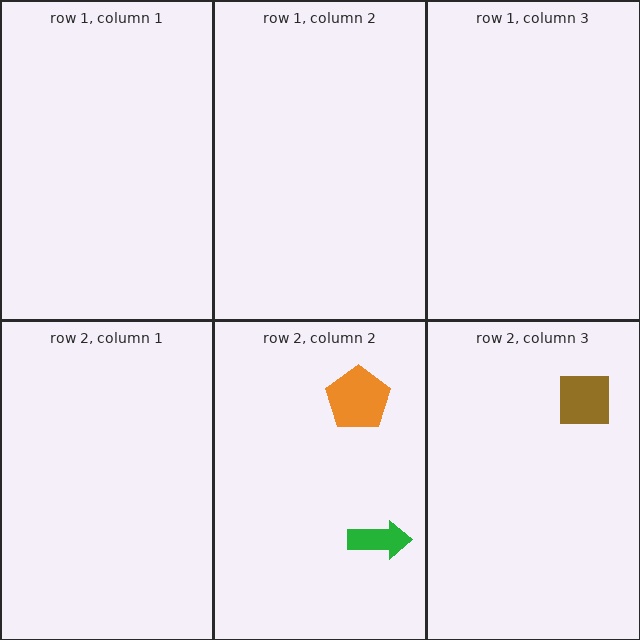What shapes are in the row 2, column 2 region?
The green arrow, the orange pentagon.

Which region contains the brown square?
The row 2, column 3 region.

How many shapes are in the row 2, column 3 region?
1.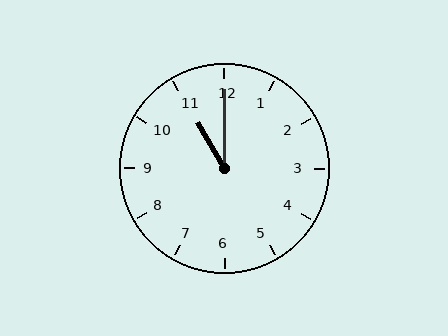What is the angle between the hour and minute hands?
Approximately 30 degrees.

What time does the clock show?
11:00.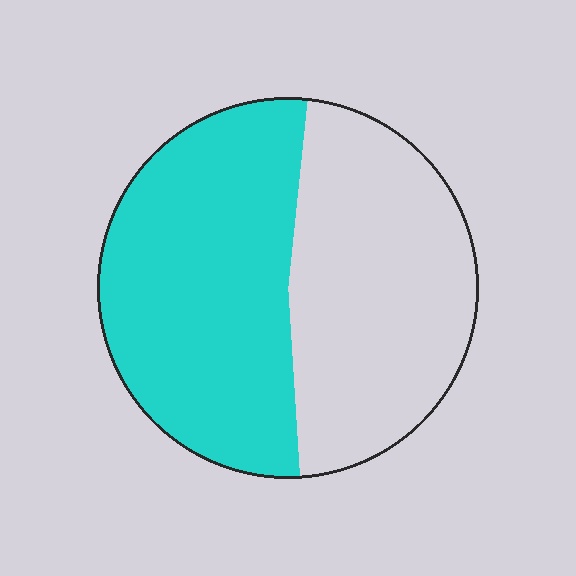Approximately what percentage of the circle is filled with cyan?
Approximately 55%.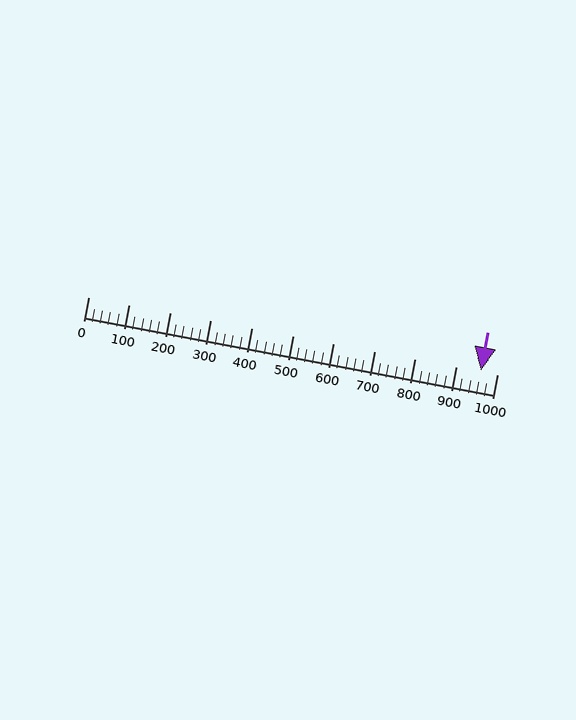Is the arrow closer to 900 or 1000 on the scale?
The arrow is closer to 1000.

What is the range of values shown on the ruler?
The ruler shows values from 0 to 1000.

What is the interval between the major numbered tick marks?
The major tick marks are spaced 100 units apart.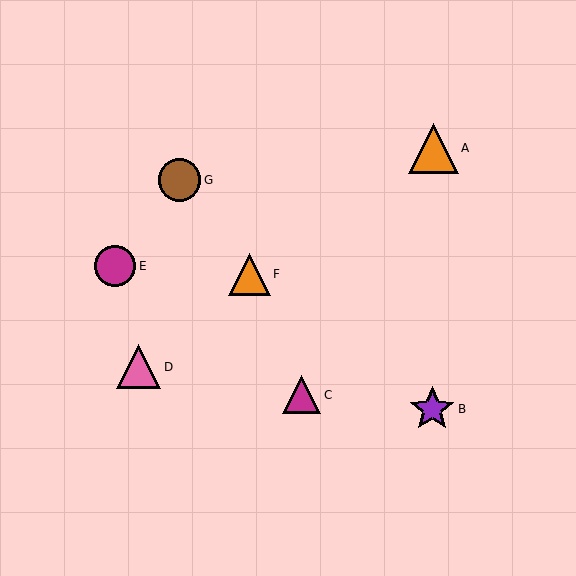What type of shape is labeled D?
Shape D is a pink triangle.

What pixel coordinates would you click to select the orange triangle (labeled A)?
Click at (433, 149) to select the orange triangle A.